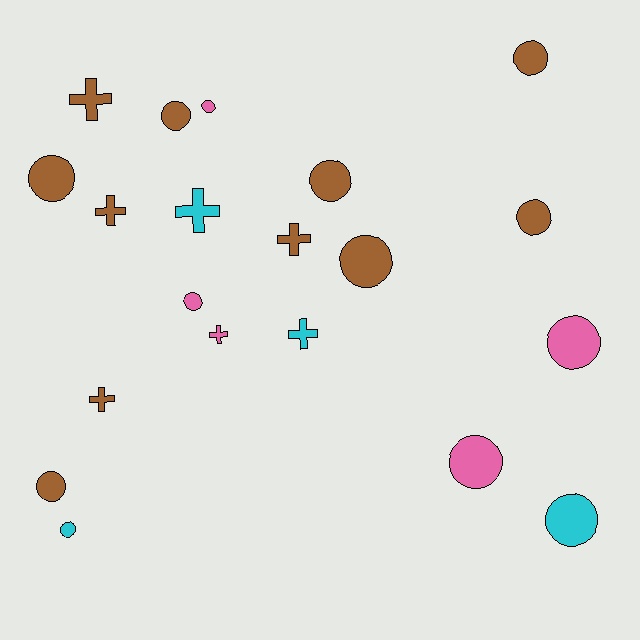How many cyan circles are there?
There are 2 cyan circles.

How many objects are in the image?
There are 20 objects.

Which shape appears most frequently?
Circle, with 13 objects.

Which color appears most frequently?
Brown, with 11 objects.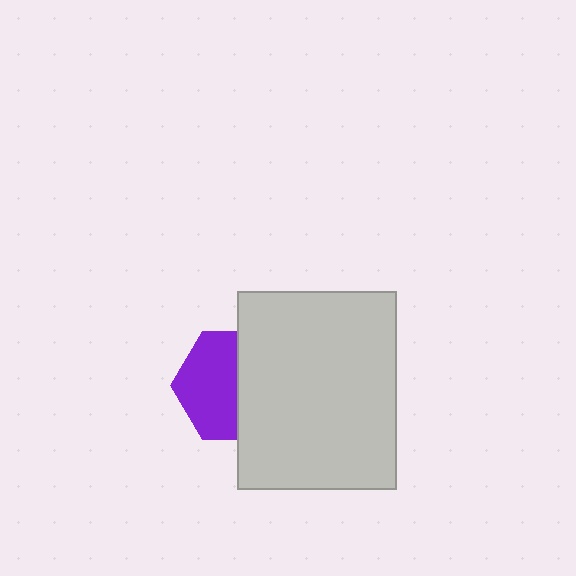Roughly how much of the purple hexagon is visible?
About half of it is visible (roughly 55%).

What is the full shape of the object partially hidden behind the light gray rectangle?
The partially hidden object is a purple hexagon.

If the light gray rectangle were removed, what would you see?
You would see the complete purple hexagon.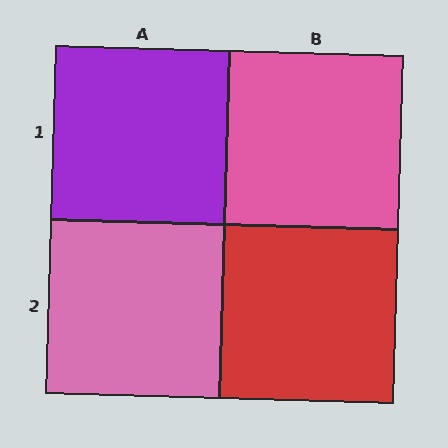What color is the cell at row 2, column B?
Red.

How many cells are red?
1 cell is red.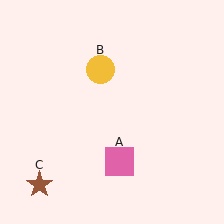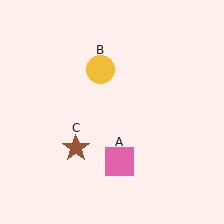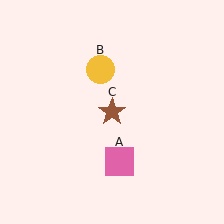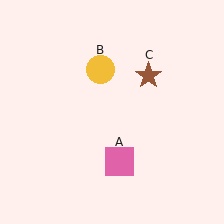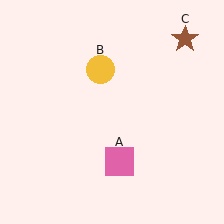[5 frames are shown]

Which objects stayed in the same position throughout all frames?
Pink square (object A) and yellow circle (object B) remained stationary.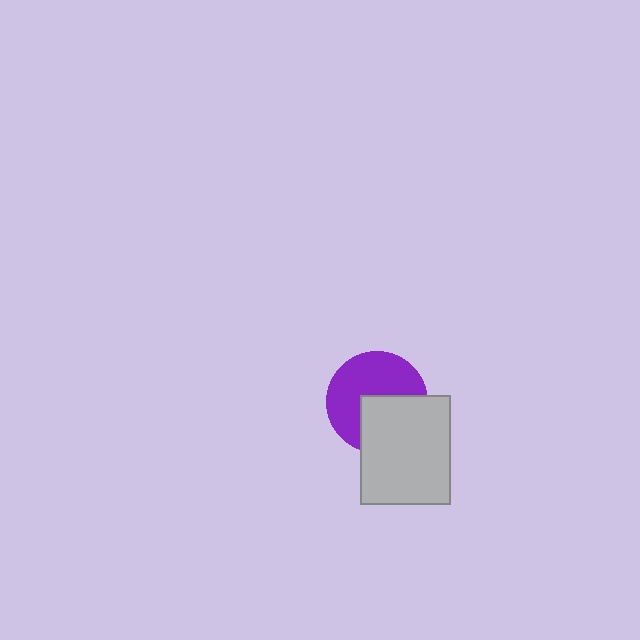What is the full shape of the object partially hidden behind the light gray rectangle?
The partially hidden object is a purple circle.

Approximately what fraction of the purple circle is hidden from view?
Roughly 41% of the purple circle is hidden behind the light gray rectangle.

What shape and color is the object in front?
The object in front is a light gray rectangle.